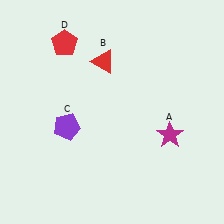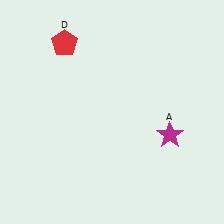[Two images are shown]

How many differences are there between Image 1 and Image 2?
There are 2 differences between the two images.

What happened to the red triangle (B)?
The red triangle (B) was removed in Image 2. It was in the top-left area of Image 1.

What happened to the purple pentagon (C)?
The purple pentagon (C) was removed in Image 2. It was in the bottom-left area of Image 1.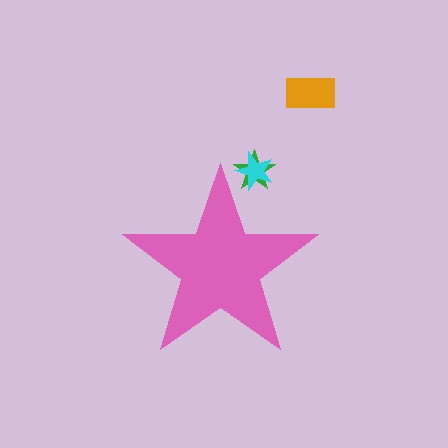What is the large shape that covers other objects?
A pink star.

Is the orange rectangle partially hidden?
No, the orange rectangle is fully visible.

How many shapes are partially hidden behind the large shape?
2 shapes are partially hidden.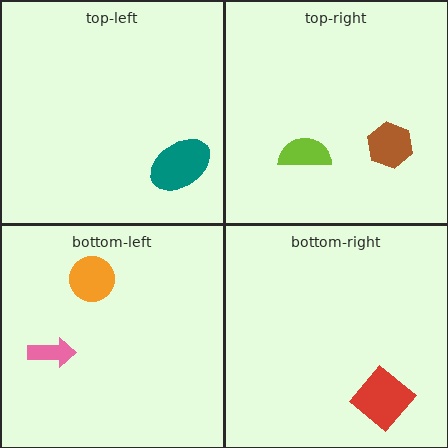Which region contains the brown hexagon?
The top-right region.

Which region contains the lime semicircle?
The top-right region.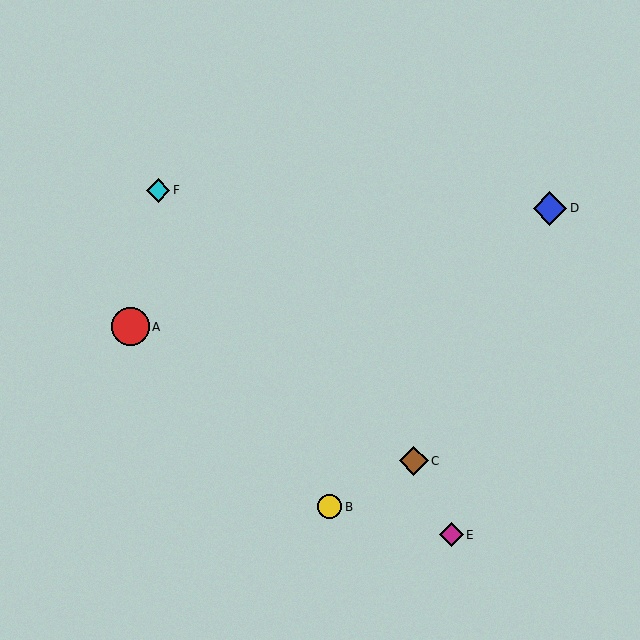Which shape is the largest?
The red circle (labeled A) is the largest.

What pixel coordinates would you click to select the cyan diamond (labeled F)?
Click at (158, 190) to select the cyan diamond F.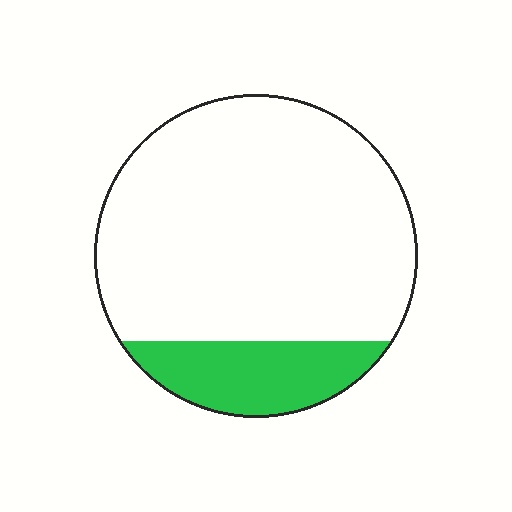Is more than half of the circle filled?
No.